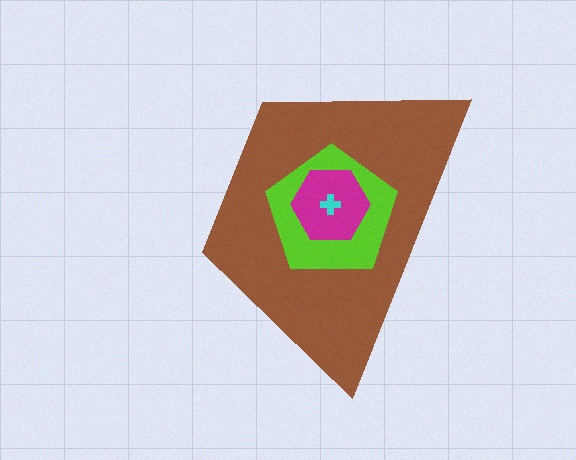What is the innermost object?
The cyan cross.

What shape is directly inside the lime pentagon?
The magenta hexagon.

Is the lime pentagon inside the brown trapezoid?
Yes.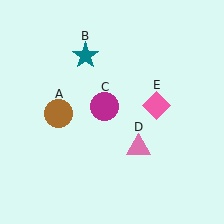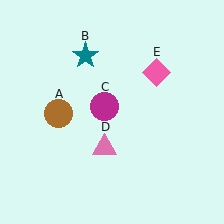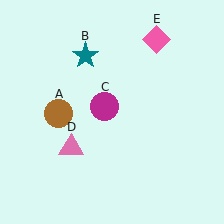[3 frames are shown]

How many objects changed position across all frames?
2 objects changed position: pink triangle (object D), pink diamond (object E).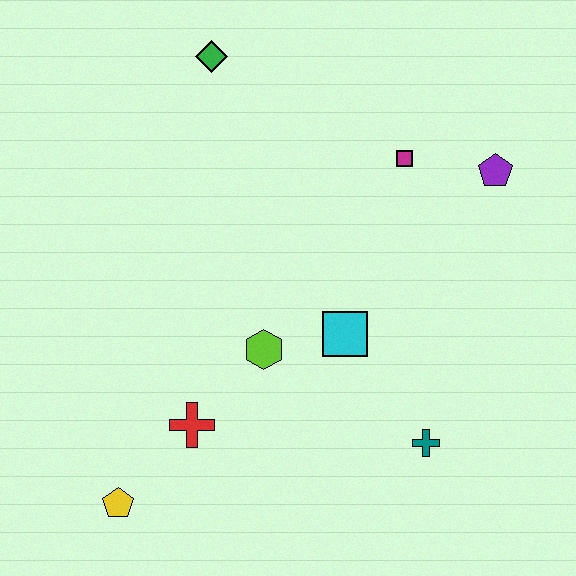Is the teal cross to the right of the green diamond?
Yes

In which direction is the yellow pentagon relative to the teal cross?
The yellow pentagon is to the left of the teal cross.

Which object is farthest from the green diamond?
The yellow pentagon is farthest from the green diamond.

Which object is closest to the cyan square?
The lime hexagon is closest to the cyan square.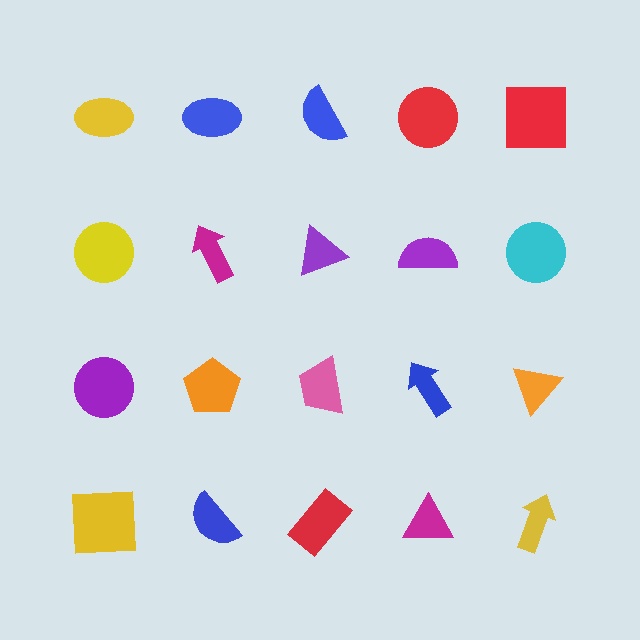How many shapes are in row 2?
5 shapes.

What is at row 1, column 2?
A blue ellipse.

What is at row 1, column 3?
A blue semicircle.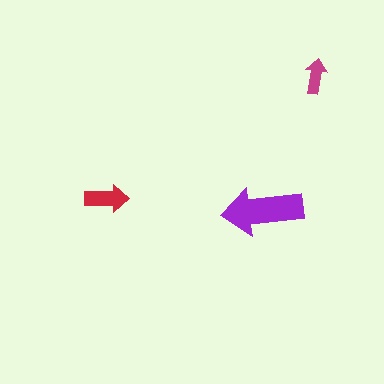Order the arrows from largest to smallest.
the purple one, the red one, the magenta one.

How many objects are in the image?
There are 3 objects in the image.